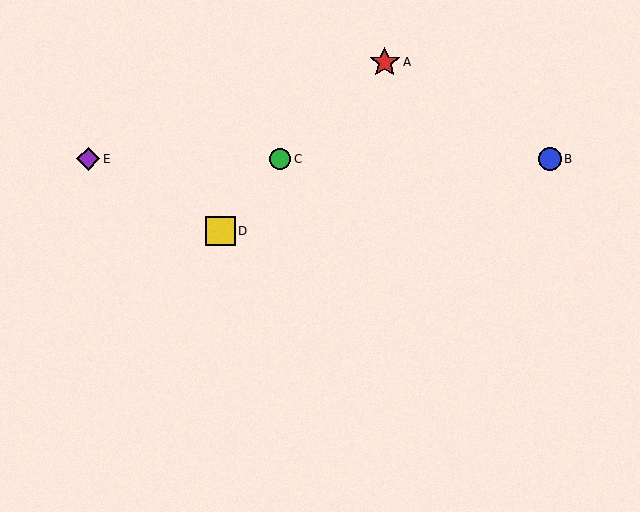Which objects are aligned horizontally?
Objects B, C, E are aligned horizontally.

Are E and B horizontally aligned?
Yes, both are at y≈159.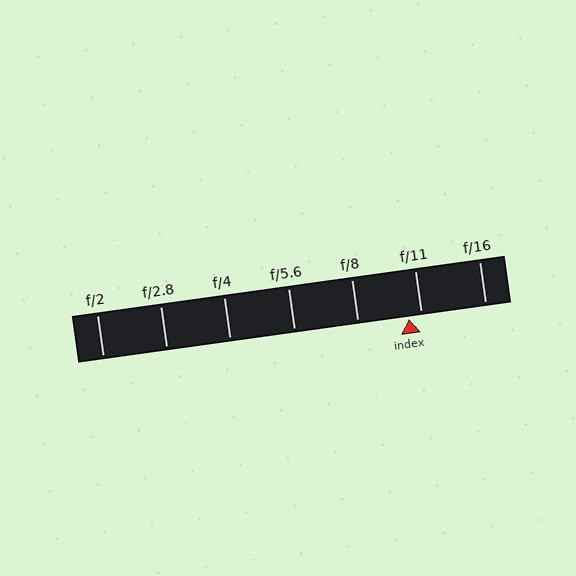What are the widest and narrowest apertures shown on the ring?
The widest aperture shown is f/2 and the narrowest is f/16.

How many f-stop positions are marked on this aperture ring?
There are 7 f-stop positions marked.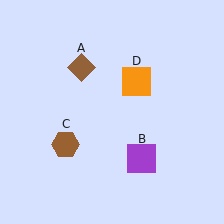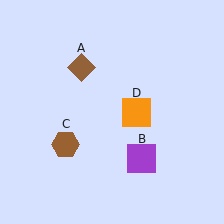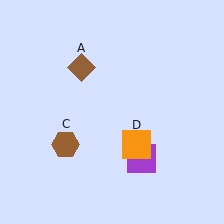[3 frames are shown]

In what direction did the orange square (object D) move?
The orange square (object D) moved down.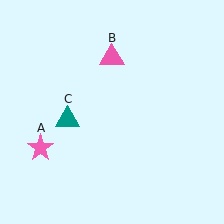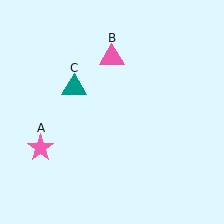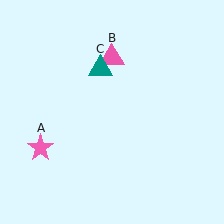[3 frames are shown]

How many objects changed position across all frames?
1 object changed position: teal triangle (object C).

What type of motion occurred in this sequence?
The teal triangle (object C) rotated clockwise around the center of the scene.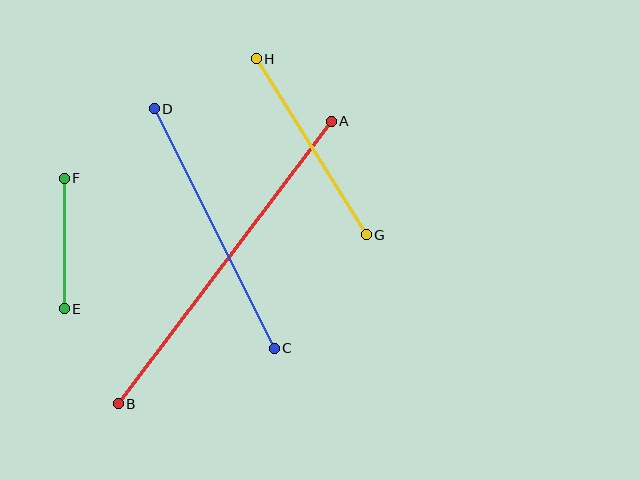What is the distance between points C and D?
The distance is approximately 268 pixels.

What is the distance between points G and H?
The distance is approximately 207 pixels.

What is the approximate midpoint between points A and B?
The midpoint is at approximately (225, 263) pixels.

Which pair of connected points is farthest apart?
Points A and B are farthest apart.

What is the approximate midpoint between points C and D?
The midpoint is at approximately (214, 229) pixels.